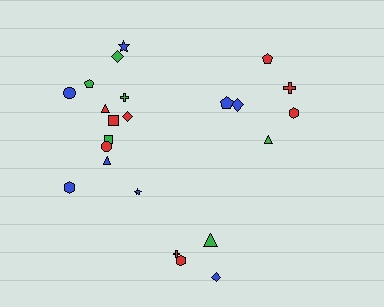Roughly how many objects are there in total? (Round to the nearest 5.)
Roughly 25 objects in total.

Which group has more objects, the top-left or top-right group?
The top-left group.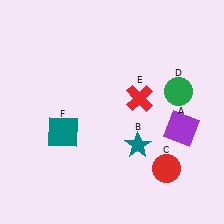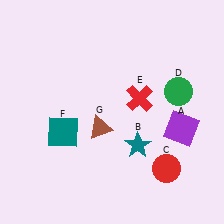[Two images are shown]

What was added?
A brown triangle (G) was added in Image 2.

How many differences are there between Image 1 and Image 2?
There is 1 difference between the two images.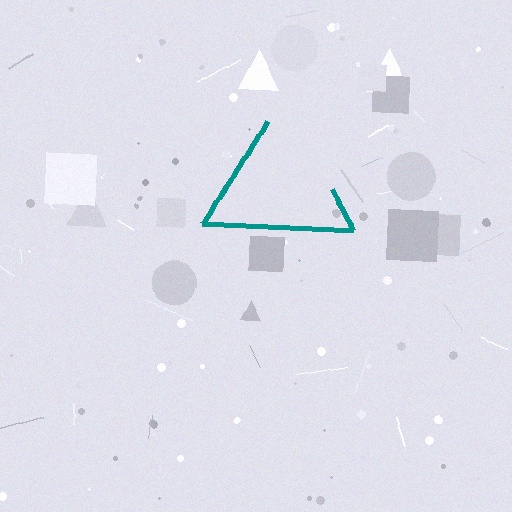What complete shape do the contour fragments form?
The contour fragments form a triangle.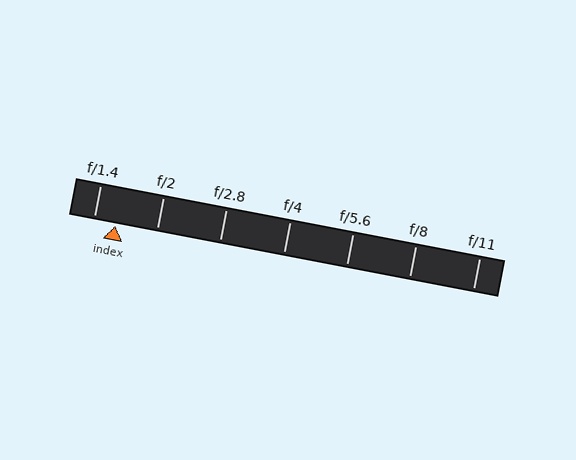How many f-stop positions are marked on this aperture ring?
There are 7 f-stop positions marked.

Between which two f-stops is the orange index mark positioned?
The index mark is between f/1.4 and f/2.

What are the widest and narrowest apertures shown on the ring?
The widest aperture shown is f/1.4 and the narrowest is f/11.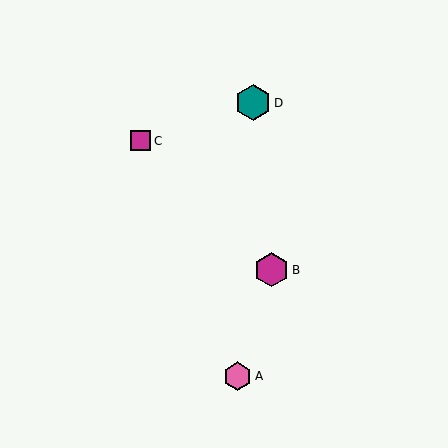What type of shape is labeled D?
Shape D is a teal hexagon.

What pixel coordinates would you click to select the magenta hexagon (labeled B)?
Click at (272, 270) to select the magenta hexagon B.